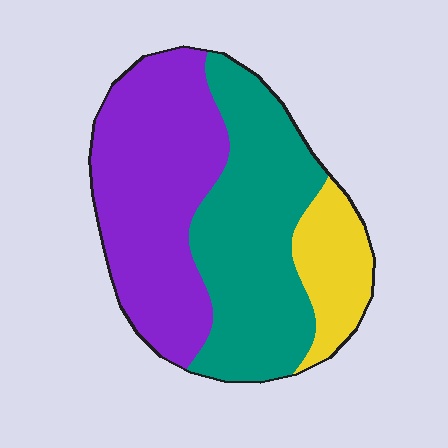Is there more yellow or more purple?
Purple.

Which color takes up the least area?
Yellow, at roughly 15%.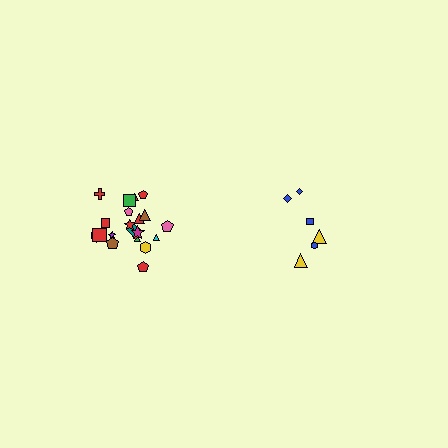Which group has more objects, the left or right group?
The left group.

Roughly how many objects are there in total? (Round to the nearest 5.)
Roughly 30 objects in total.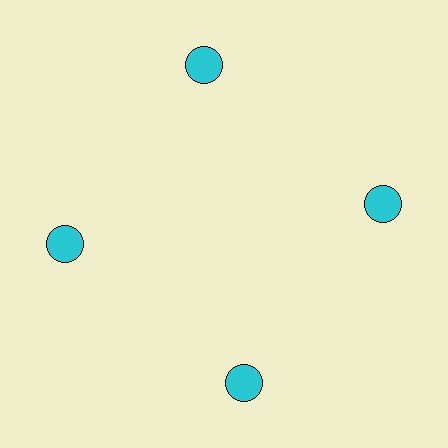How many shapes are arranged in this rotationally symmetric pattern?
There are 4 shapes, arranged in 4 groups of 1.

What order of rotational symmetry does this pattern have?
This pattern has 4-fold rotational symmetry.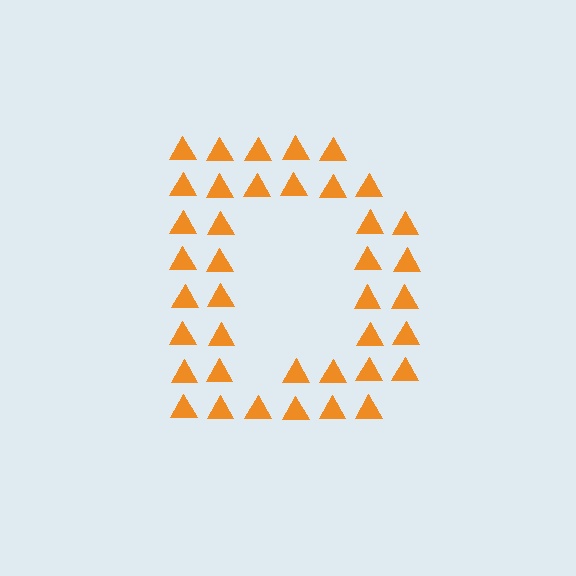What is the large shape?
The large shape is the letter D.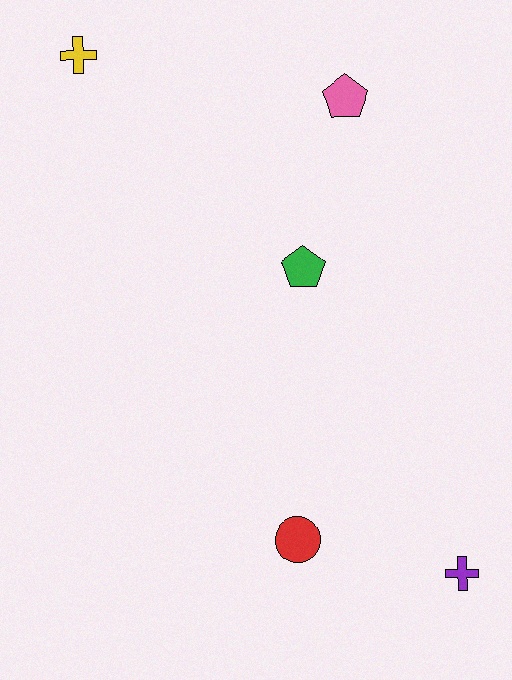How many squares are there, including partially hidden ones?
There are no squares.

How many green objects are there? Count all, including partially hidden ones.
There is 1 green object.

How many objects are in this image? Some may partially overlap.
There are 5 objects.